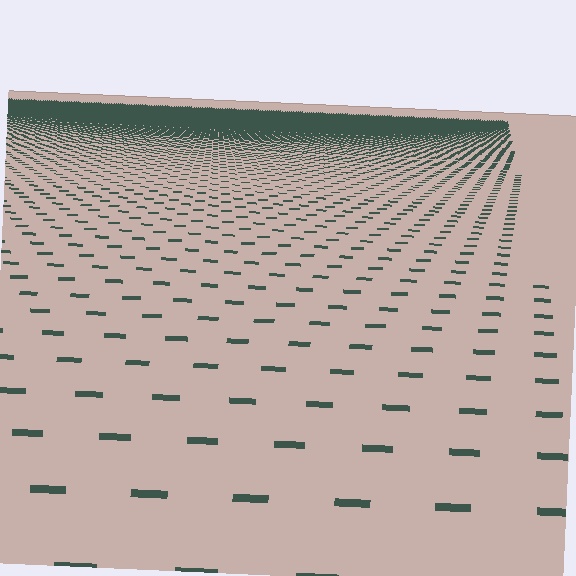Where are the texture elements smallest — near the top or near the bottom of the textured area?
Near the top.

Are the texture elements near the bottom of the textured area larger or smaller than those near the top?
Larger. Near the bottom, elements are closer to the viewer and appear at a bigger on-screen size.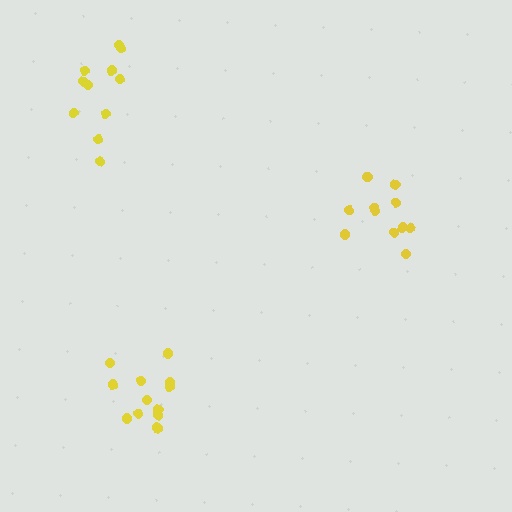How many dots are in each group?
Group 1: 11 dots, Group 2: 11 dots, Group 3: 12 dots (34 total).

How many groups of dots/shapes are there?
There are 3 groups.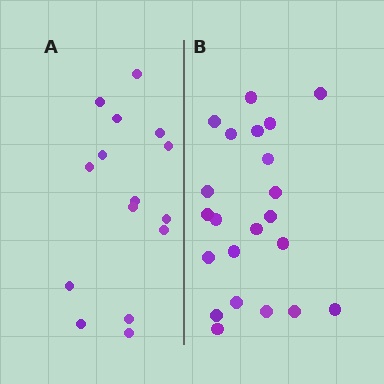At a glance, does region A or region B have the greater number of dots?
Region B (the right region) has more dots.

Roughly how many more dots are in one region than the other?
Region B has roughly 8 or so more dots than region A.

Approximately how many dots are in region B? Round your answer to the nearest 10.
About 20 dots. (The exact count is 22, which rounds to 20.)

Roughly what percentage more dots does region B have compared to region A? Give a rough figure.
About 45% more.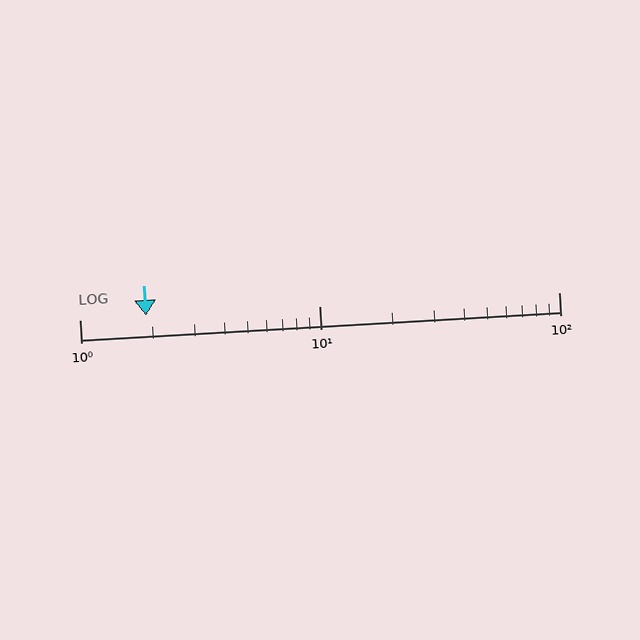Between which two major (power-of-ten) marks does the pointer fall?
The pointer is between 1 and 10.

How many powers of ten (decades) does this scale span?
The scale spans 2 decades, from 1 to 100.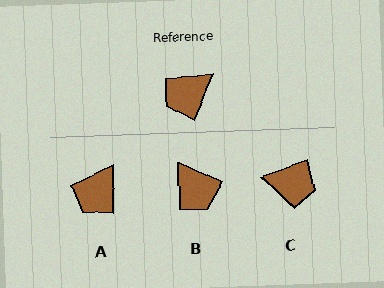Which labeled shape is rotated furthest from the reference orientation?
C, about 131 degrees away.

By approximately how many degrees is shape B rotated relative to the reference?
Approximately 88 degrees counter-clockwise.